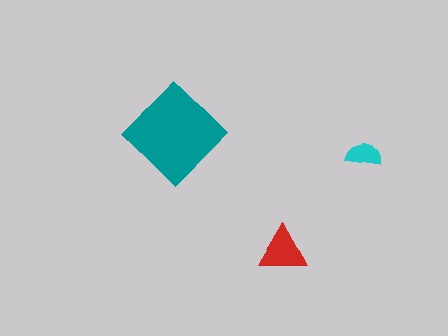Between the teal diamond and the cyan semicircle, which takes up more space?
The teal diamond.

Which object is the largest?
The teal diamond.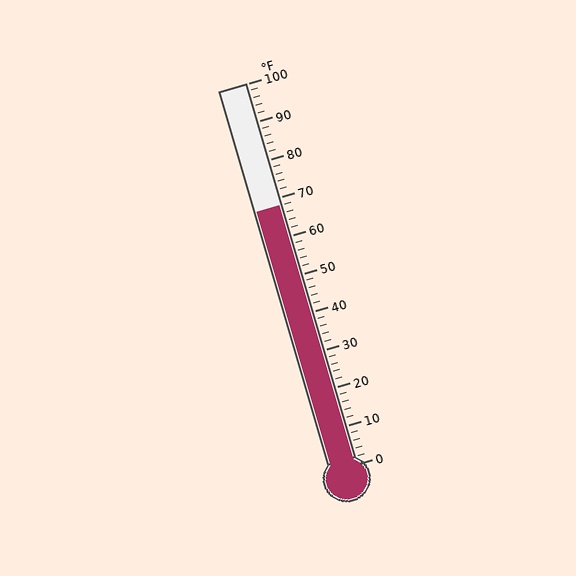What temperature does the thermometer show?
The thermometer shows approximately 68°F.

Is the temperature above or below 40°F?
The temperature is above 40°F.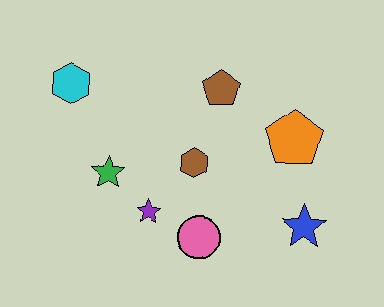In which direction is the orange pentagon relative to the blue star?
The orange pentagon is above the blue star.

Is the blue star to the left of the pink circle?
No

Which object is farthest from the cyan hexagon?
The blue star is farthest from the cyan hexagon.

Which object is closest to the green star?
The purple star is closest to the green star.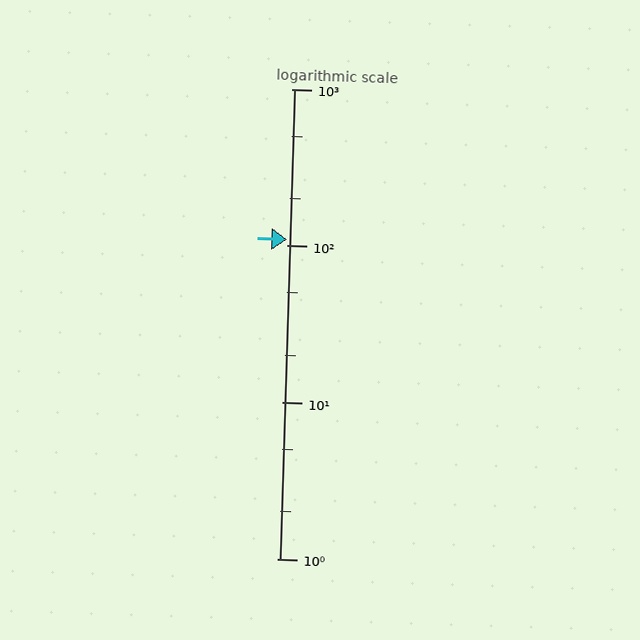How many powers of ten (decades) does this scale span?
The scale spans 3 decades, from 1 to 1000.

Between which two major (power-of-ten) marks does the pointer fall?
The pointer is between 100 and 1000.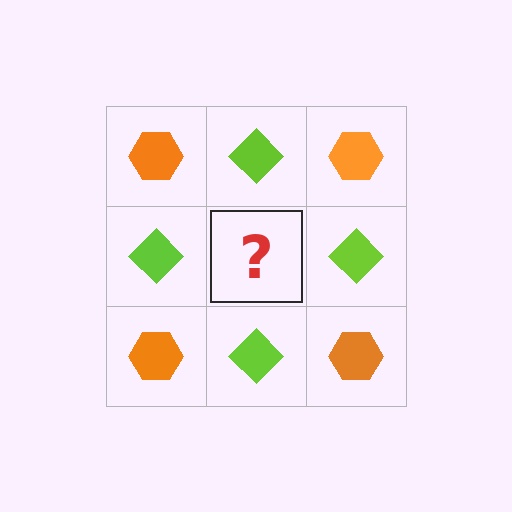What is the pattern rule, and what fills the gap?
The rule is that it alternates orange hexagon and lime diamond in a checkerboard pattern. The gap should be filled with an orange hexagon.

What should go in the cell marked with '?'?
The missing cell should contain an orange hexagon.